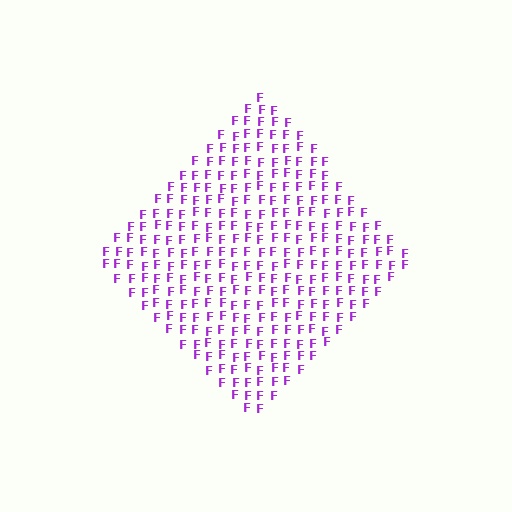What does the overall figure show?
The overall figure shows a diamond.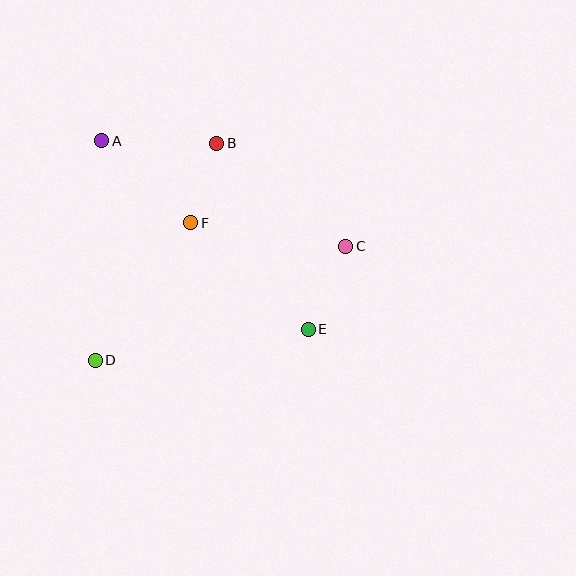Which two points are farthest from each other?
Points A and E are farthest from each other.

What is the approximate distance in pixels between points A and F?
The distance between A and F is approximately 121 pixels.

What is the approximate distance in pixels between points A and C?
The distance between A and C is approximately 266 pixels.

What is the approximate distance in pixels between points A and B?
The distance between A and B is approximately 115 pixels.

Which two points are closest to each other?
Points B and F are closest to each other.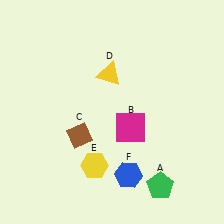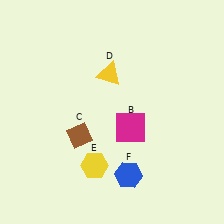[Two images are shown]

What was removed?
The green pentagon (A) was removed in Image 2.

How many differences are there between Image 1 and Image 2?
There is 1 difference between the two images.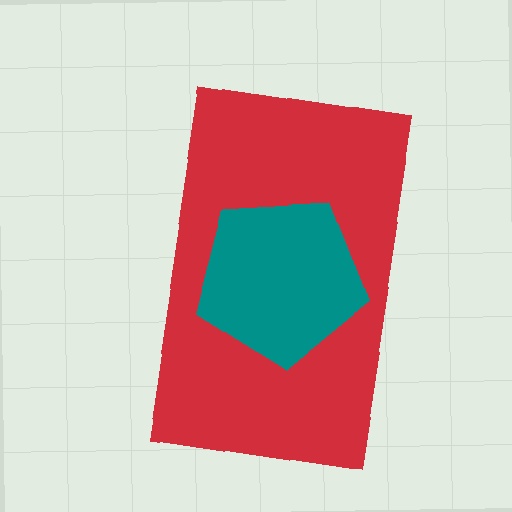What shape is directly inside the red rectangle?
The teal pentagon.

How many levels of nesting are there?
2.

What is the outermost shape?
The red rectangle.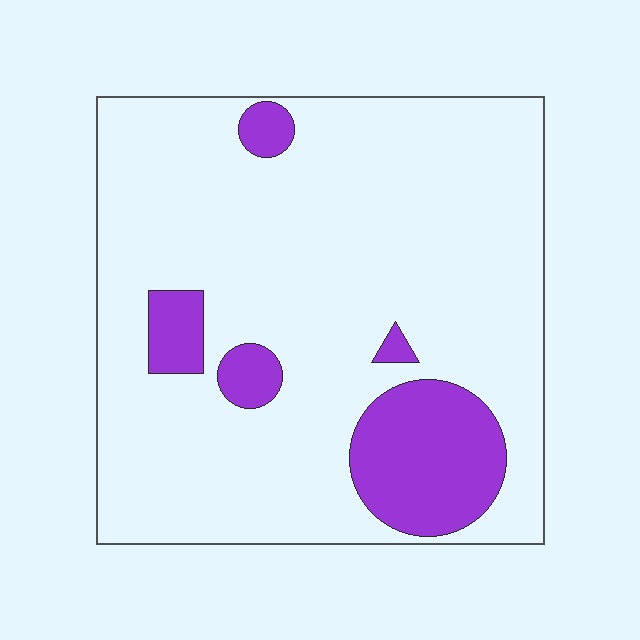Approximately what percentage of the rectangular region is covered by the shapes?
Approximately 15%.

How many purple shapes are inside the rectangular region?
5.